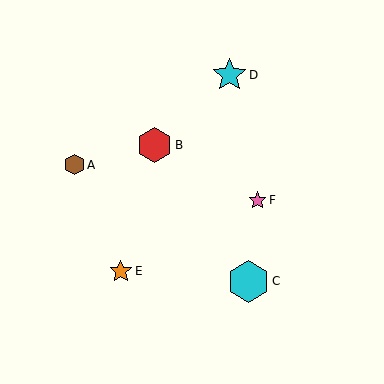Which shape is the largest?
The cyan hexagon (labeled C) is the largest.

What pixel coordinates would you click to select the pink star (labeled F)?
Click at (257, 200) to select the pink star F.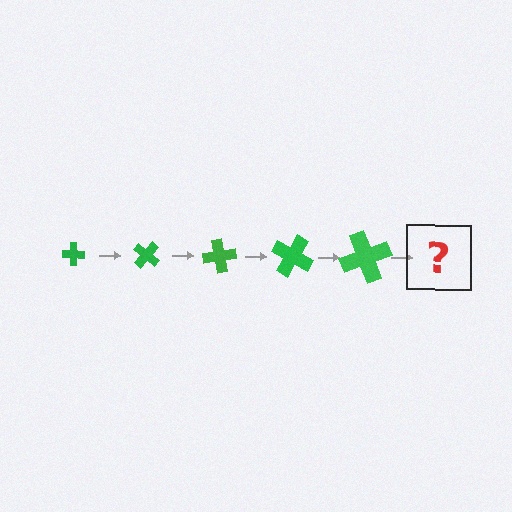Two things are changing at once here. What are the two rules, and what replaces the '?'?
The two rules are that the cross grows larger each step and it rotates 40 degrees each step. The '?' should be a cross, larger than the previous one and rotated 200 degrees from the start.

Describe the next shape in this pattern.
It should be a cross, larger than the previous one and rotated 200 degrees from the start.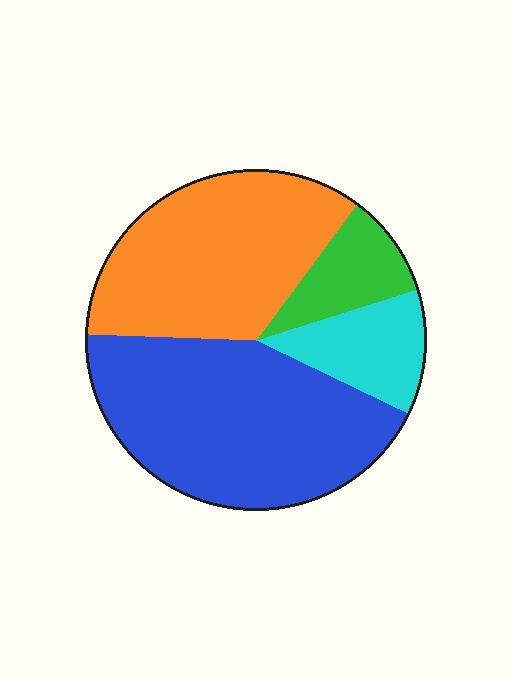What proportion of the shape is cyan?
Cyan takes up less than a sixth of the shape.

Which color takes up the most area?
Blue, at roughly 45%.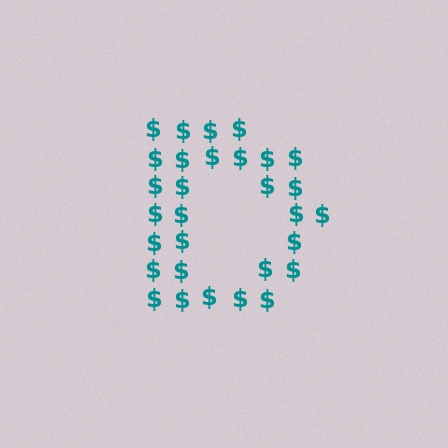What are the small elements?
The small elements are dollar signs.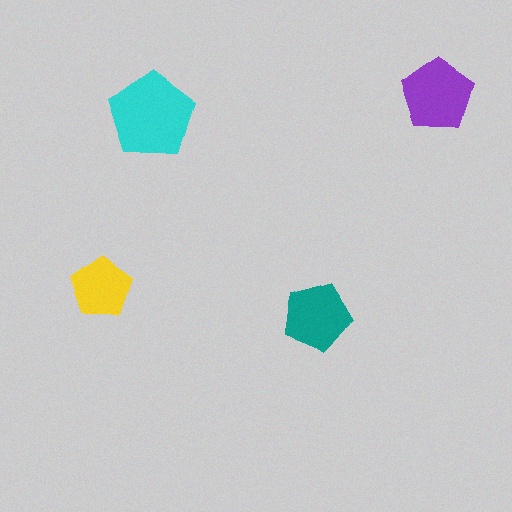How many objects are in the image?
There are 4 objects in the image.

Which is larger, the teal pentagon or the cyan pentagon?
The cyan one.